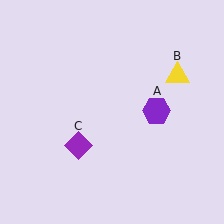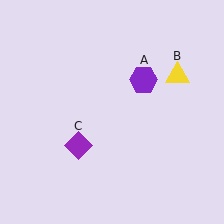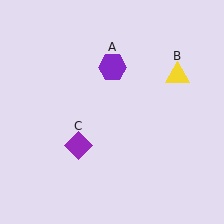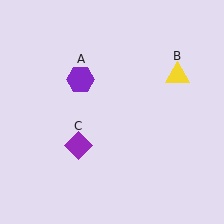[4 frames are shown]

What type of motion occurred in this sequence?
The purple hexagon (object A) rotated counterclockwise around the center of the scene.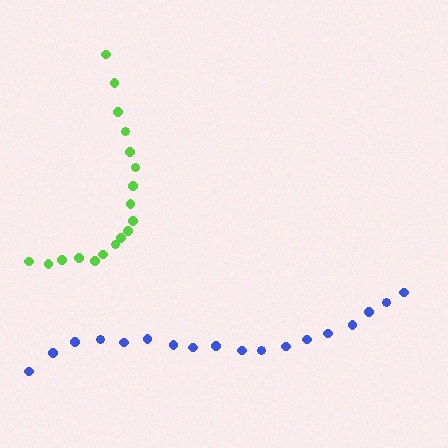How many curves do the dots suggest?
There are 2 distinct paths.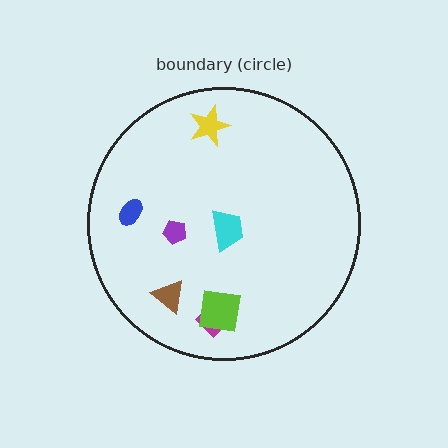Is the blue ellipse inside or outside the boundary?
Inside.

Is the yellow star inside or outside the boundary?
Inside.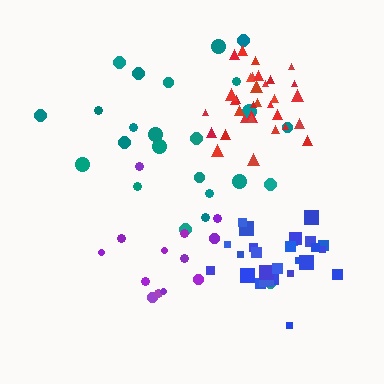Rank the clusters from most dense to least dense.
red, blue, purple, teal.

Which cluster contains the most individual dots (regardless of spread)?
Red (33).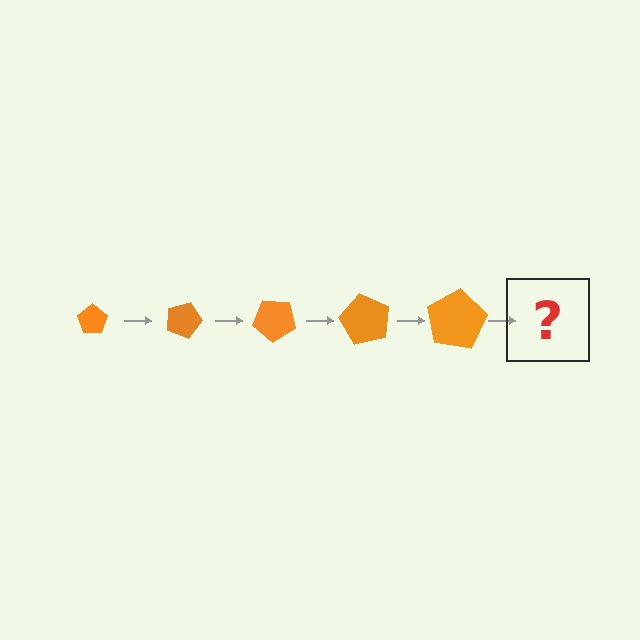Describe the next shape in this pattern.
It should be a pentagon, larger than the previous one and rotated 100 degrees from the start.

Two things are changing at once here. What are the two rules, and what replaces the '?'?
The two rules are that the pentagon grows larger each step and it rotates 20 degrees each step. The '?' should be a pentagon, larger than the previous one and rotated 100 degrees from the start.